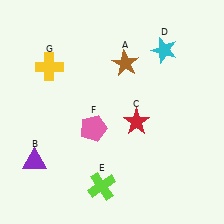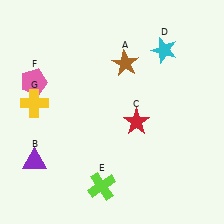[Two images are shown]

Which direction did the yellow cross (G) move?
The yellow cross (G) moved down.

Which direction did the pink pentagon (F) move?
The pink pentagon (F) moved left.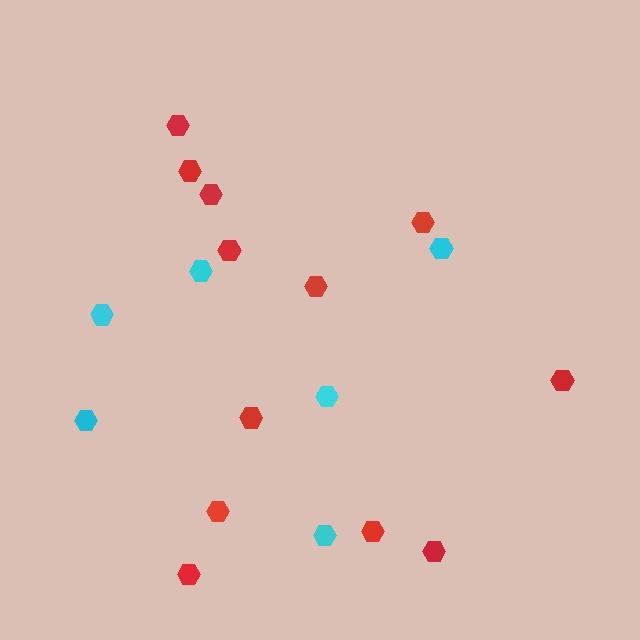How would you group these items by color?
There are 2 groups: one group of red hexagons (12) and one group of cyan hexagons (6).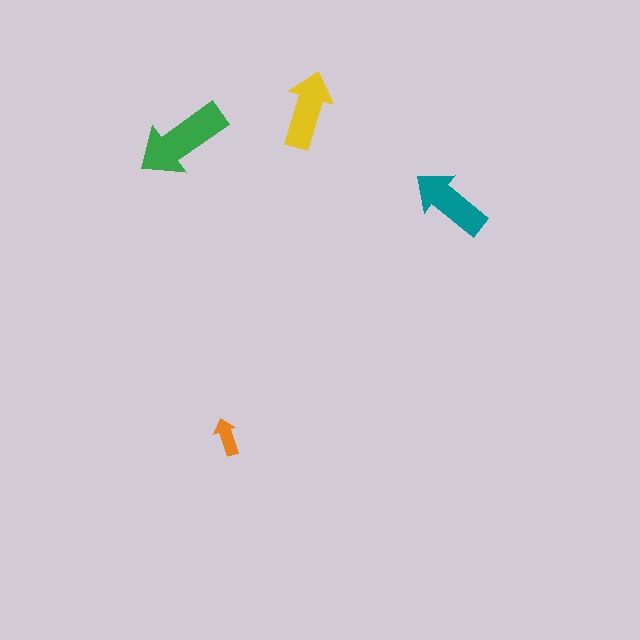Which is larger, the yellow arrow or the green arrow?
The green one.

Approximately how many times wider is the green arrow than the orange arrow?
About 2.5 times wider.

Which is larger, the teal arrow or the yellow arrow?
The teal one.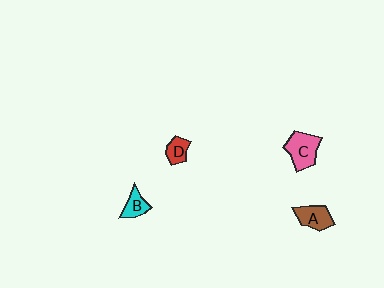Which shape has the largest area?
Shape C (pink).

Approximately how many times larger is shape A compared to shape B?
Approximately 1.3 times.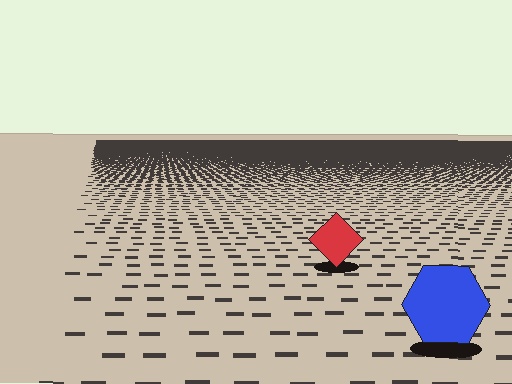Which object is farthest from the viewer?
The red diamond is farthest from the viewer. It appears smaller and the ground texture around it is denser.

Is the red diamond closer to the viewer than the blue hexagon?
No. The blue hexagon is closer — you can tell from the texture gradient: the ground texture is coarser near it.